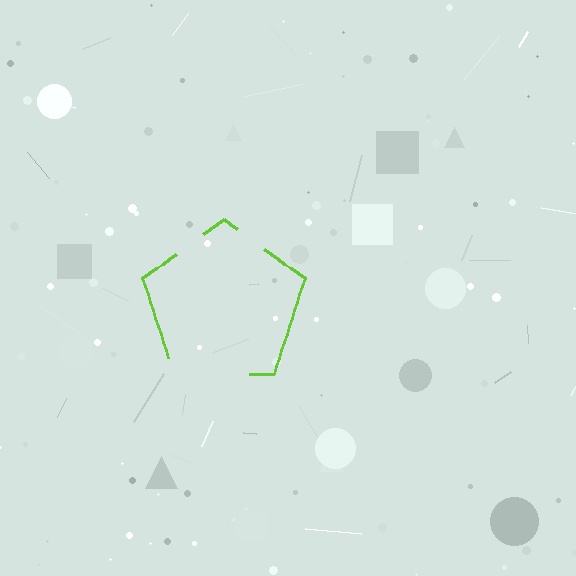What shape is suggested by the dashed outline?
The dashed outline suggests a pentagon.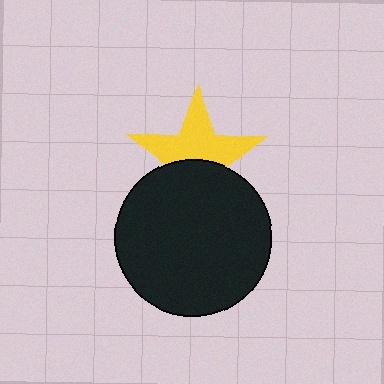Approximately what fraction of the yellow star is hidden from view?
Roughly 42% of the yellow star is hidden behind the black circle.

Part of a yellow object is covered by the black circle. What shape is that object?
It is a star.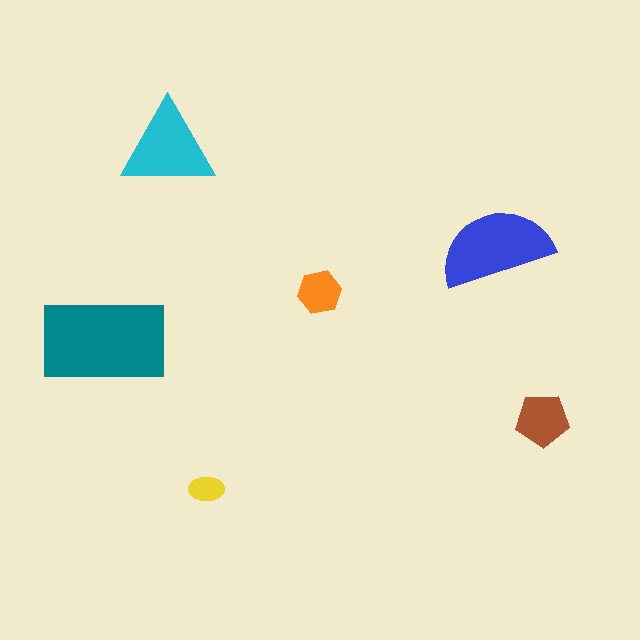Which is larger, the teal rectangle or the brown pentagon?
The teal rectangle.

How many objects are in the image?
There are 6 objects in the image.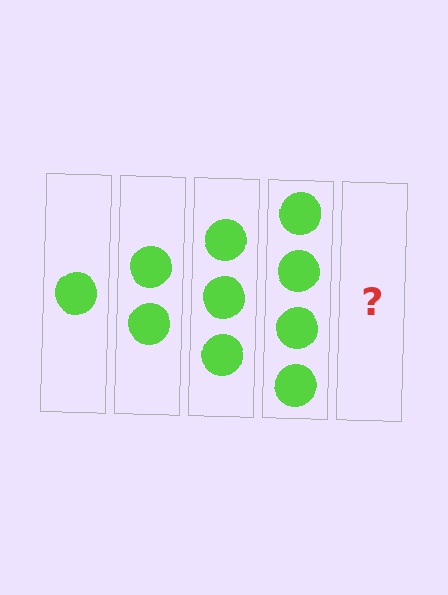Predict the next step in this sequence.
The next step is 5 circles.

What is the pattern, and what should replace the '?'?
The pattern is that each step adds one more circle. The '?' should be 5 circles.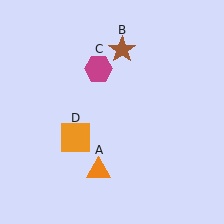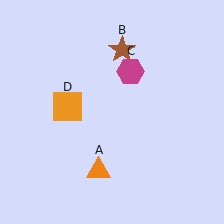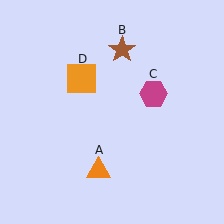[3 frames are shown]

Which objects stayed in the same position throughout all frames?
Orange triangle (object A) and brown star (object B) remained stationary.